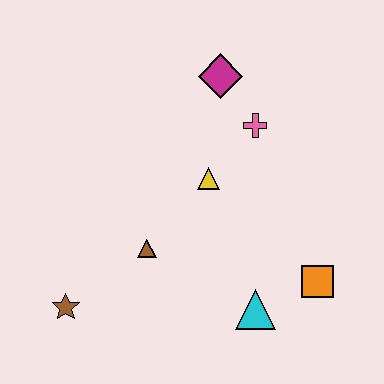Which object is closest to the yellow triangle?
The pink cross is closest to the yellow triangle.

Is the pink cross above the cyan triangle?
Yes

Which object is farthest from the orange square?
The brown star is farthest from the orange square.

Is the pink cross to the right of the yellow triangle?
Yes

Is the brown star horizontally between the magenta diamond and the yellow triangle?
No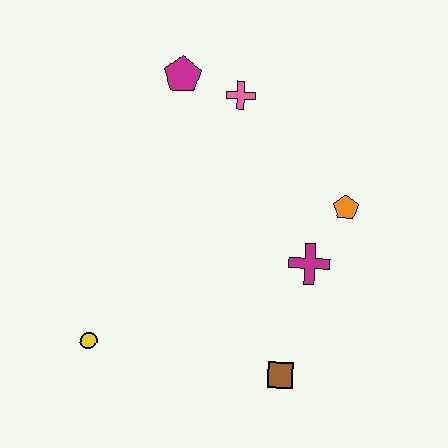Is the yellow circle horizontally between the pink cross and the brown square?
No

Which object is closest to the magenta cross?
The orange pentagon is closest to the magenta cross.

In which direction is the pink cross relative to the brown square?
The pink cross is above the brown square.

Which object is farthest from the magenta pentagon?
The brown square is farthest from the magenta pentagon.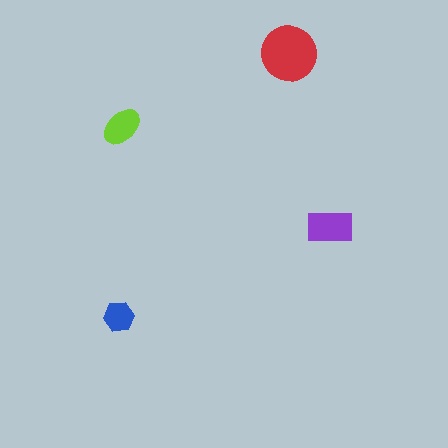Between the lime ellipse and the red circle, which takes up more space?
The red circle.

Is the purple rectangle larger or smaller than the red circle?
Smaller.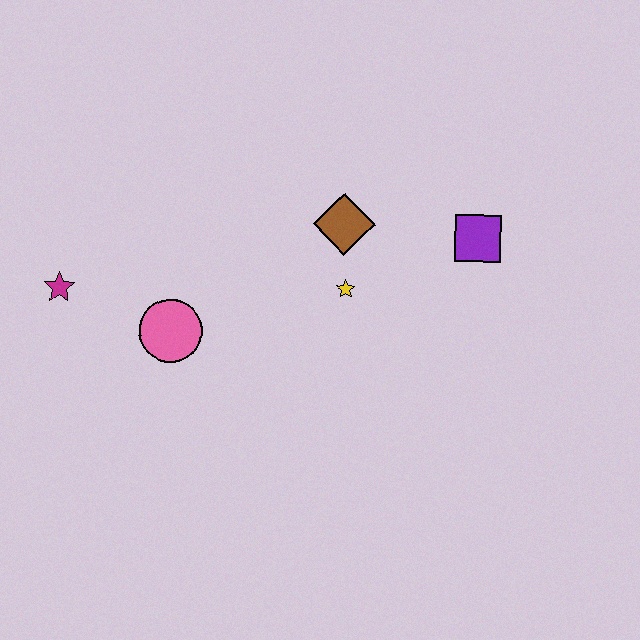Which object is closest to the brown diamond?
The yellow star is closest to the brown diamond.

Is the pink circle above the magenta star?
No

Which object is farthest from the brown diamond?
The magenta star is farthest from the brown diamond.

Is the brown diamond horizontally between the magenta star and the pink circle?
No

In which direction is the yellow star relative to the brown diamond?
The yellow star is below the brown diamond.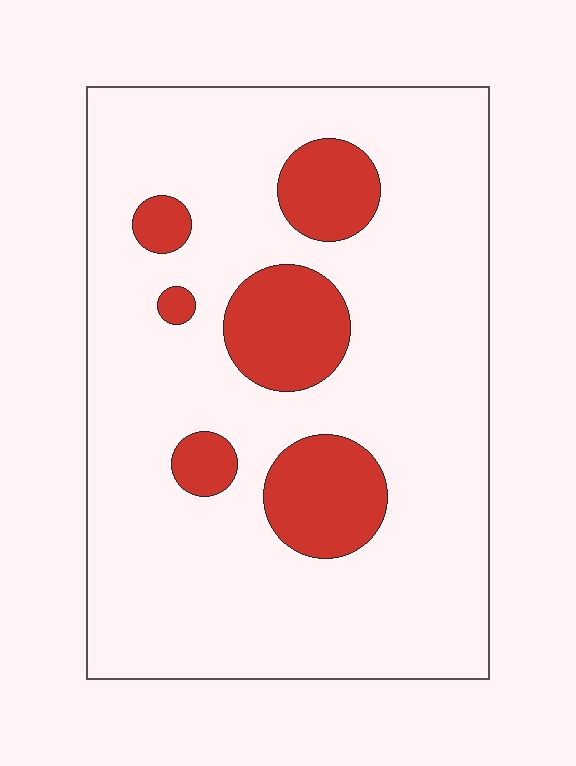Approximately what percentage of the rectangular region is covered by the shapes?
Approximately 15%.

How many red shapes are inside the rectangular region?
6.